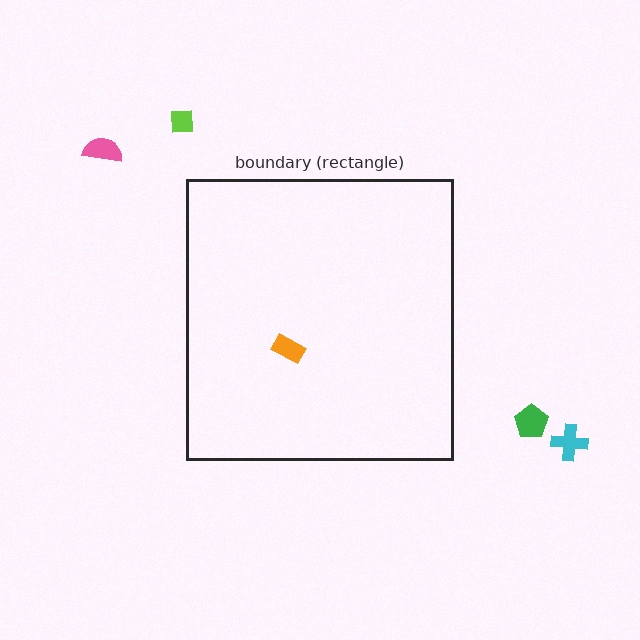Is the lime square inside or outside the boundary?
Outside.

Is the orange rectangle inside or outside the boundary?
Inside.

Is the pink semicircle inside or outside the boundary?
Outside.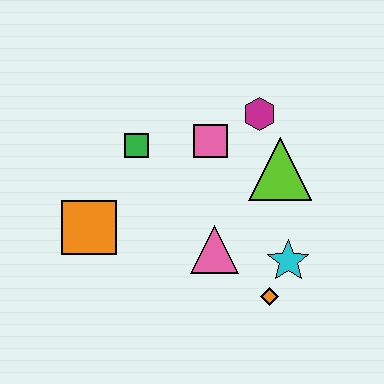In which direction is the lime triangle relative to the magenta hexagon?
The lime triangle is below the magenta hexagon.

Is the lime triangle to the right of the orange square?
Yes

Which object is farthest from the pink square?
The orange diamond is farthest from the pink square.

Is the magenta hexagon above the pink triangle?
Yes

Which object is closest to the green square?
The pink square is closest to the green square.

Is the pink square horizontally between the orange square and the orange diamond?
Yes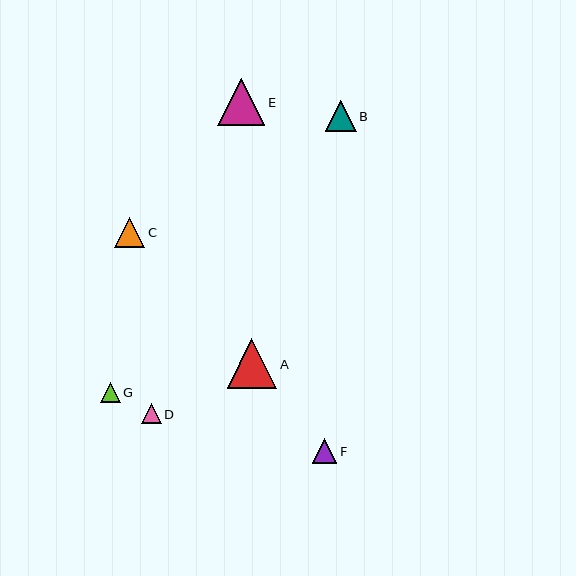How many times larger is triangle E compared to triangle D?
Triangle E is approximately 2.3 times the size of triangle D.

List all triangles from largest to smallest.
From largest to smallest: A, E, B, C, F, D, G.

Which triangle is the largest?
Triangle A is the largest with a size of approximately 50 pixels.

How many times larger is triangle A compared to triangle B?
Triangle A is approximately 1.6 times the size of triangle B.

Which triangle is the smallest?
Triangle G is the smallest with a size of approximately 19 pixels.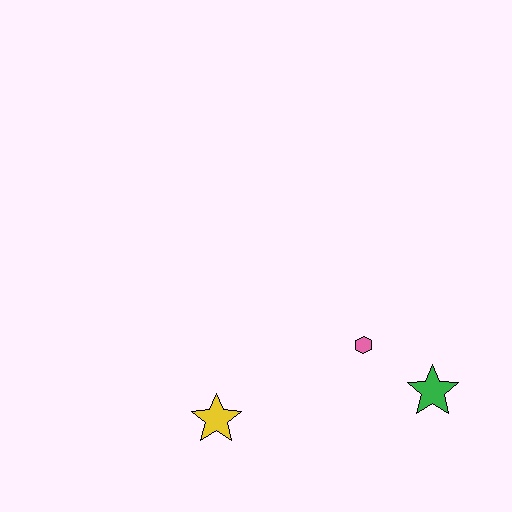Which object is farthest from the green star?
The yellow star is farthest from the green star.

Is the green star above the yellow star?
Yes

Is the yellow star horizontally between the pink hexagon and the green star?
No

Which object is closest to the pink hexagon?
The green star is closest to the pink hexagon.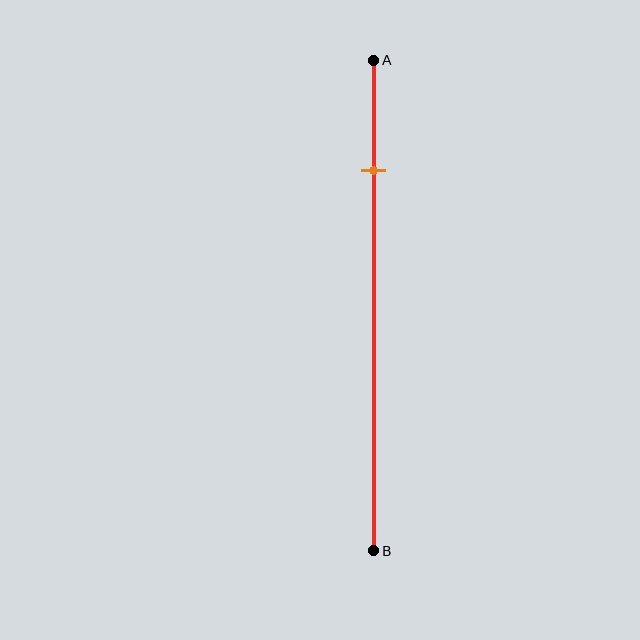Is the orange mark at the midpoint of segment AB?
No, the mark is at about 25% from A, not at the 50% midpoint.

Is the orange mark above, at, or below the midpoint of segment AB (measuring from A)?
The orange mark is above the midpoint of segment AB.